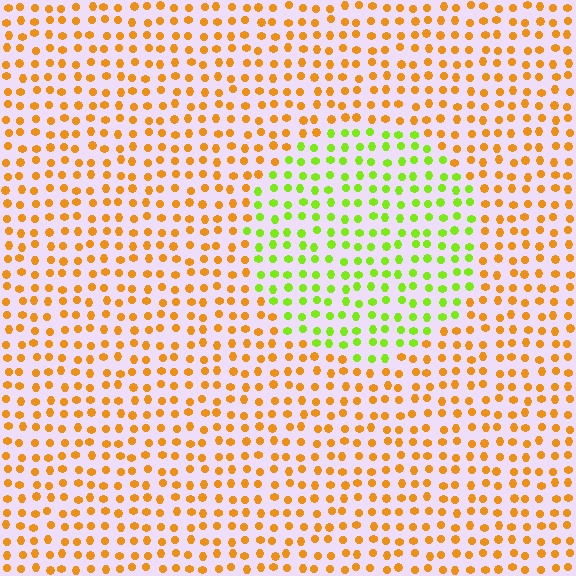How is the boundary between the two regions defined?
The boundary is defined purely by a slight shift in hue (about 57 degrees). Spacing, size, and orientation are identical on both sides.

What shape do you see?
I see a circle.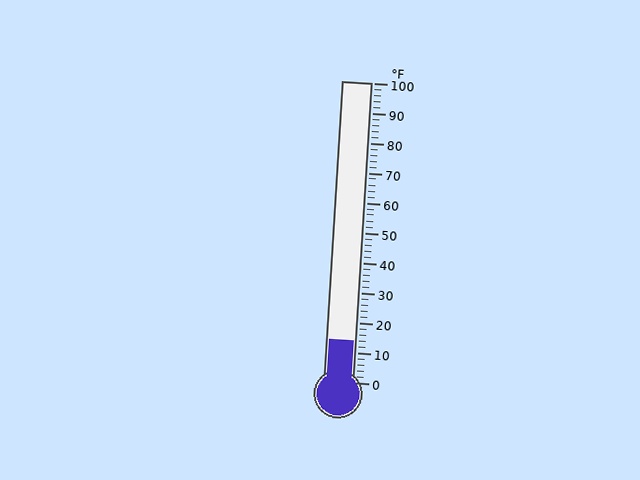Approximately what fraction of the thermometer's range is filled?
The thermometer is filled to approximately 15% of its range.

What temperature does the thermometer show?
The thermometer shows approximately 14°F.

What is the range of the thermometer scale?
The thermometer scale ranges from 0°F to 100°F.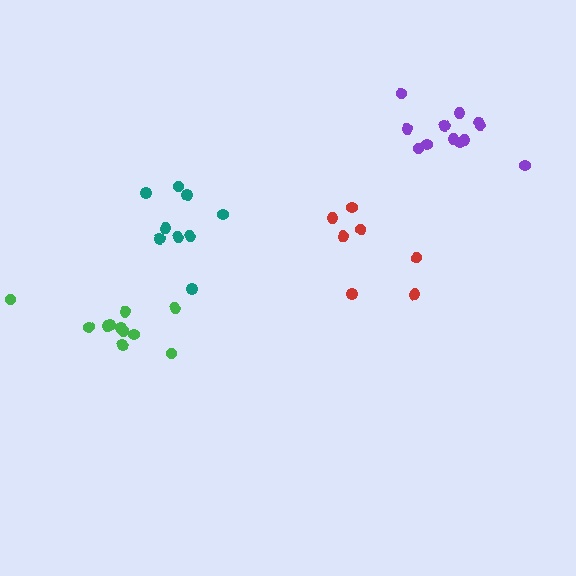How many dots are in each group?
Group 1: 12 dots, Group 2: 11 dots, Group 3: 7 dots, Group 4: 10 dots (40 total).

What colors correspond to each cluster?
The clusters are colored: purple, green, red, teal.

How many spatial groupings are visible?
There are 4 spatial groupings.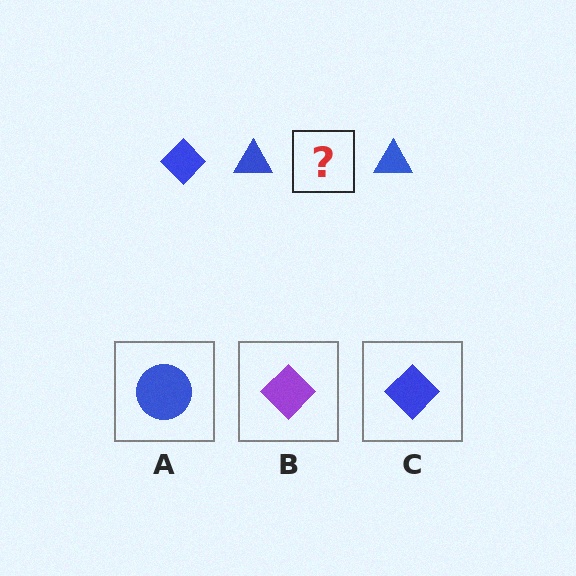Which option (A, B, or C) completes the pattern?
C.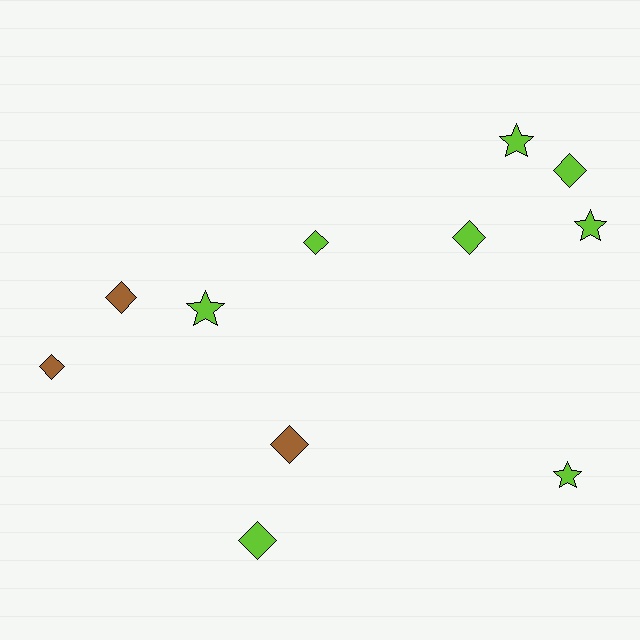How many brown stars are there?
There are no brown stars.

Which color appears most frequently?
Lime, with 8 objects.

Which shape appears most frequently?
Diamond, with 7 objects.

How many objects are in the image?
There are 11 objects.